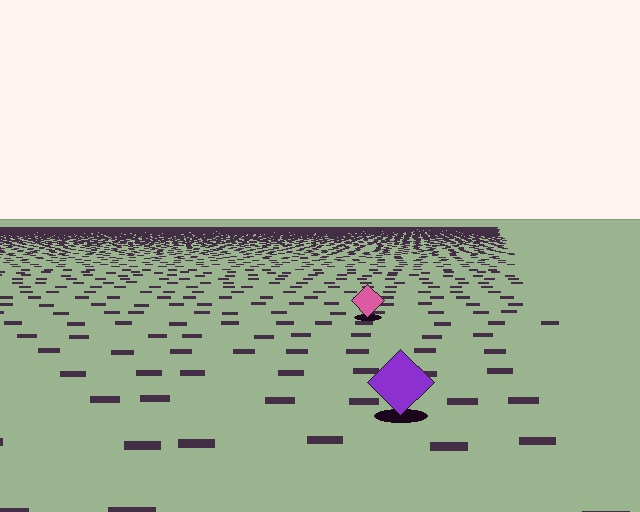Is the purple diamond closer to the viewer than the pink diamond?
Yes. The purple diamond is closer — you can tell from the texture gradient: the ground texture is coarser near it.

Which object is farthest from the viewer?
The pink diamond is farthest from the viewer. It appears smaller and the ground texture around it is denser.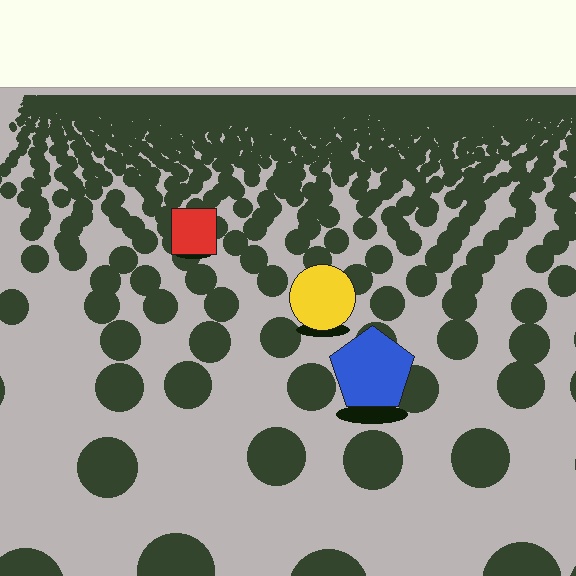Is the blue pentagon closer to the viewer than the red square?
Yes. The blue pentagon is closer — you can tell from the texture gradient: the ground texture is coarser near it.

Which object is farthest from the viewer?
The red square is farthest from the viewer. It appears smaller and the ground texture around it is denser.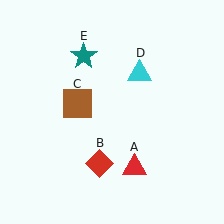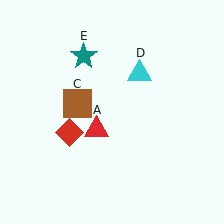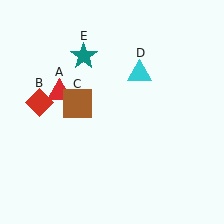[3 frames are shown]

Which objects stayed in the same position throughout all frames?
Brown square (object C) and cyan triangle (object D) and teal star (object E) remained stationary.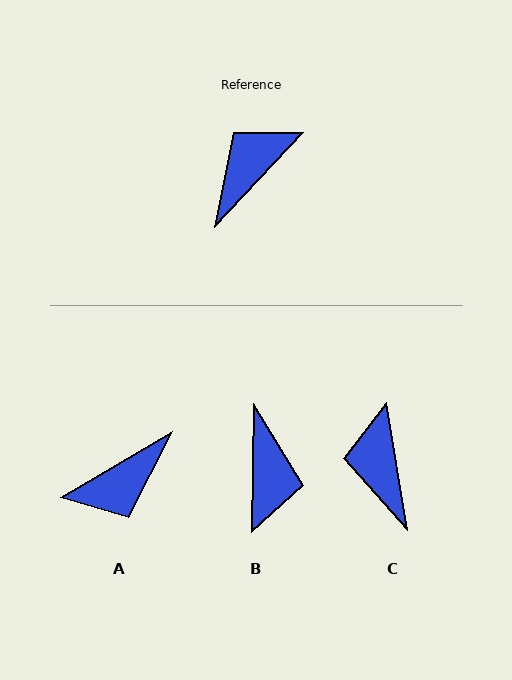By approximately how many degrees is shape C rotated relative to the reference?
Approximately 53 degrees counter-clockwise.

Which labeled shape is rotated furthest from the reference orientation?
A, about 164 degrees away.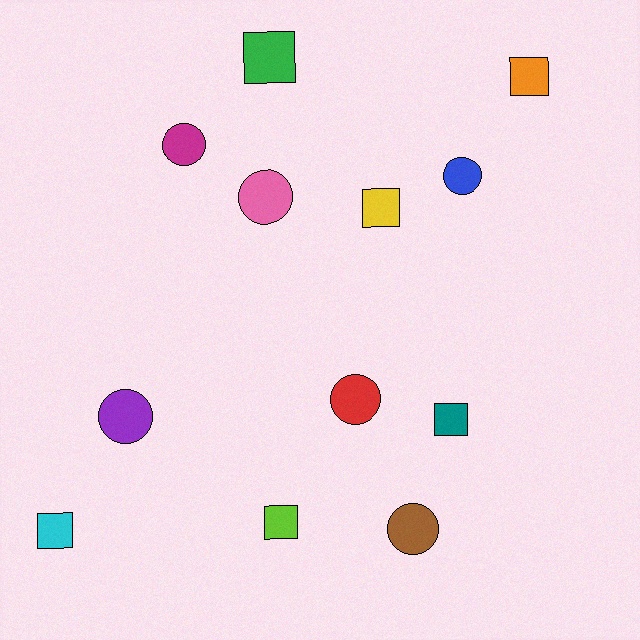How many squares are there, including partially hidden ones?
There are 6 squares.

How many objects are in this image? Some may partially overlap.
There are 12 objects.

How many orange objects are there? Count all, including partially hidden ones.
There is 1 orange object.